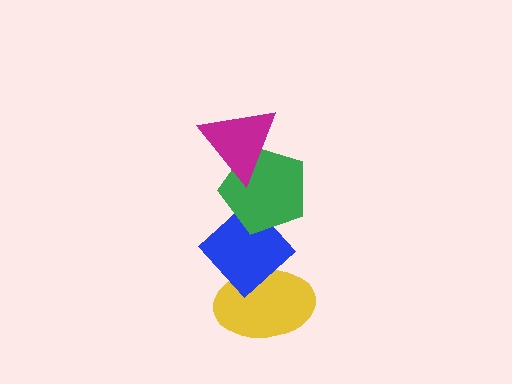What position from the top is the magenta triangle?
The magenta triangle is 1st from the top.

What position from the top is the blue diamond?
The blue diamond is 3rd from the top.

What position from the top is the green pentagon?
The green pentagon is 2nd from the top.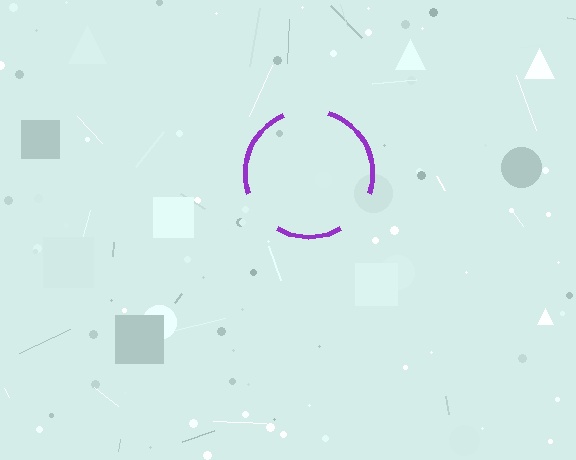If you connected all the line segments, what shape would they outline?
They would outline a circle.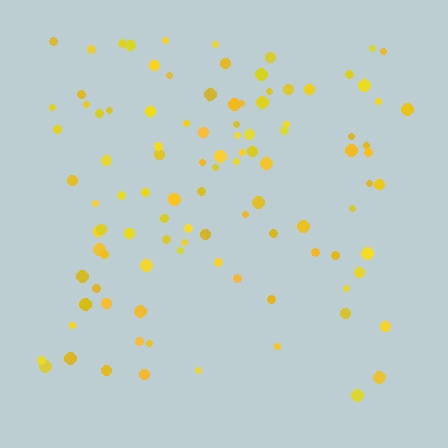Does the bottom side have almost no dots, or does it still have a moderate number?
Still a moderate number, just noticeably fewer than the top.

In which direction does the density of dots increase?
From bottom to top, with the top side densest.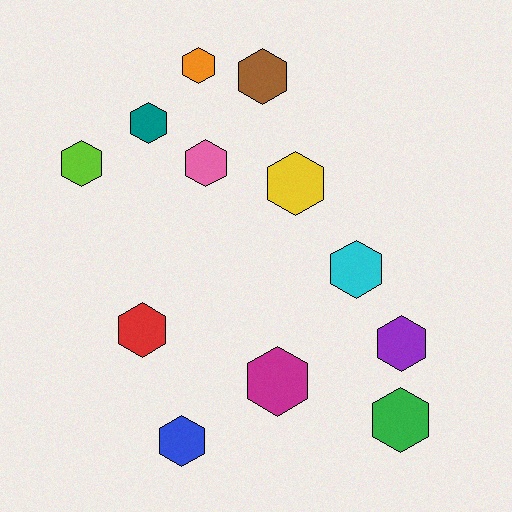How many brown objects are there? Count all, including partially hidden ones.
There is 1 brown object.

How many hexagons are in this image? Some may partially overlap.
There are 12 hexagons.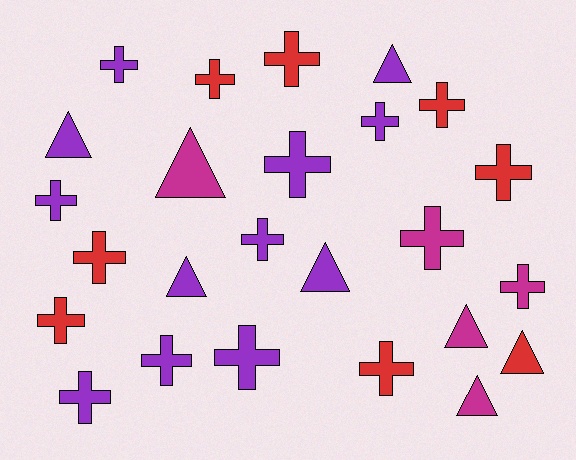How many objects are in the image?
There are 25 objects.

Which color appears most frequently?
Purple, with 12 objects.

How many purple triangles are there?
There are 4 purple triangles.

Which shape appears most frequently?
Cross, with 17 objects.